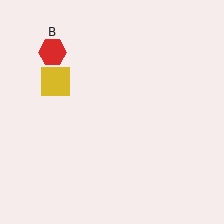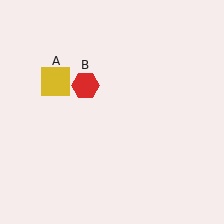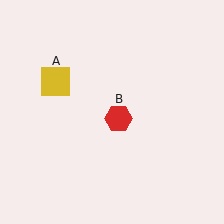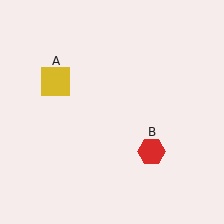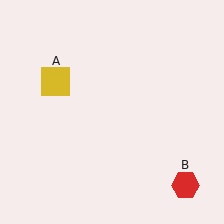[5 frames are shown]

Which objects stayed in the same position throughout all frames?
Yellow square (object A) remained stationary.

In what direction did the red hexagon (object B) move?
The red hexagon (object B) moved down and to the right.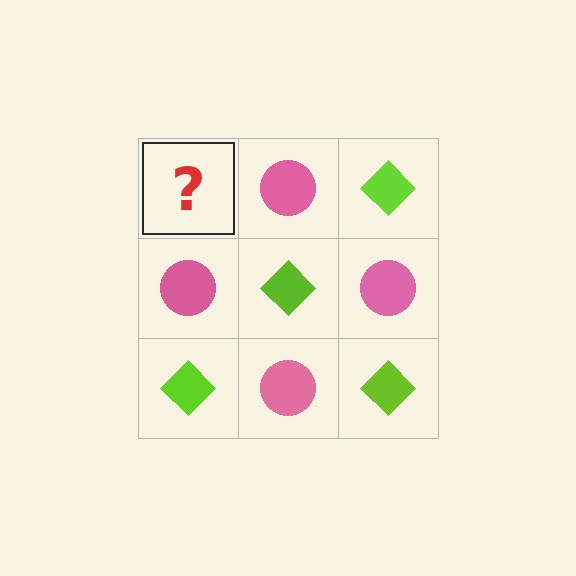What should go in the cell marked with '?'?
The missing cell should contain a lime diamond.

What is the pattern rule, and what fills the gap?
The rule is that it alternates lime diamond and pink circle in a checkerboard pattern. The gap should be filled with a lime diamond.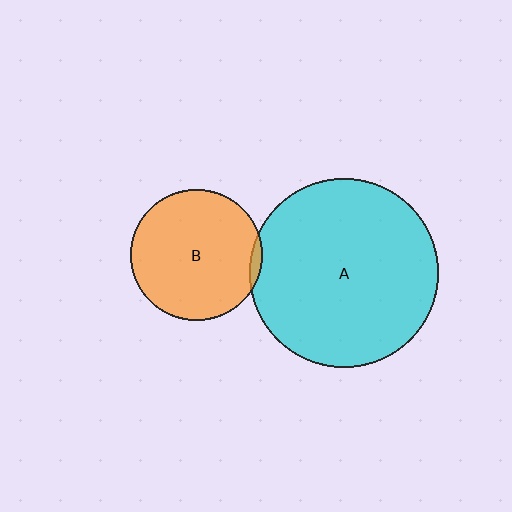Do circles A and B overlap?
Yes.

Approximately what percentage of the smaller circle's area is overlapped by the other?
Approximately 5%.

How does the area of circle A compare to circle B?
Approximately 2.0 times.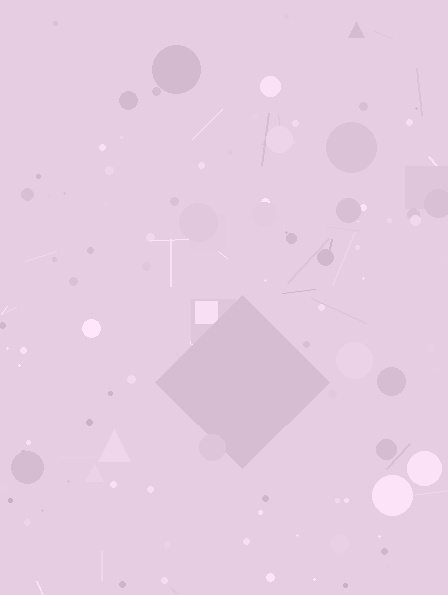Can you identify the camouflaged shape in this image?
The camouflaged shape is a diamond.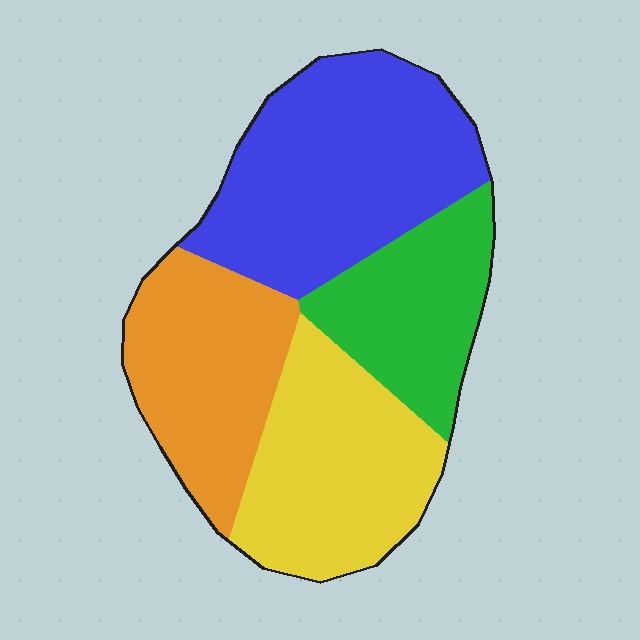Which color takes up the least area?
Green, at roughly 20%.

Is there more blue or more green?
Blue.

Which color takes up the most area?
Blue, at roughly 35%.